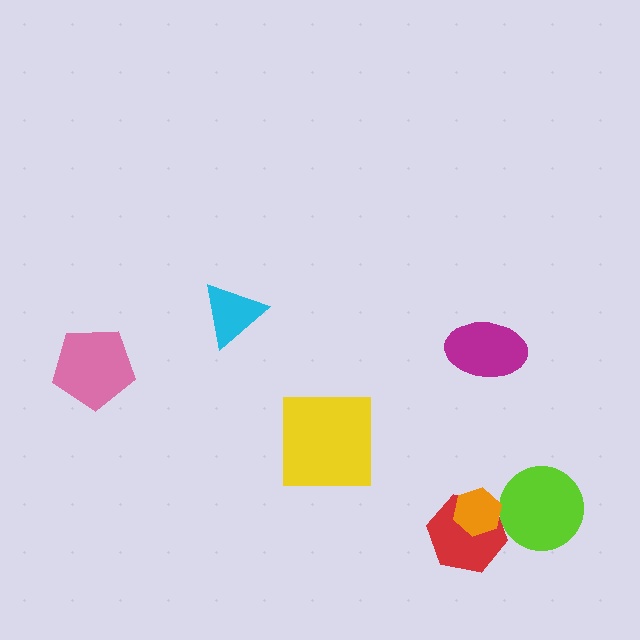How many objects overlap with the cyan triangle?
0 objects overlap with the cyan triangle.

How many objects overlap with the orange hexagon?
1 object overlaps with the orange hexagon.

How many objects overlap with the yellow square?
0 objects overlap with the yellow square.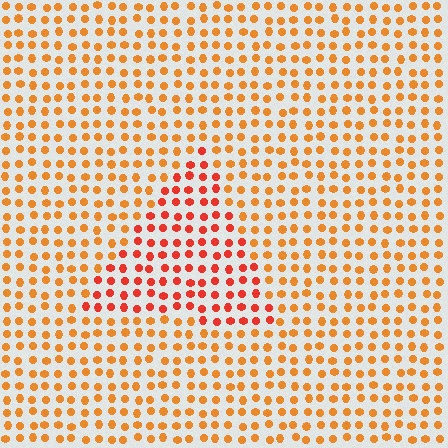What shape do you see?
I see a triangle.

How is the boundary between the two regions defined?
The boundary is defined purely by a slight shift in hue (about 27 degrees). Spacing, size, and orientation are identical on both sides.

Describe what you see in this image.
The image is filled with small orange elements in a uniform arrangement. A triangle-shaped region is visible where the elements are tinted to a slightly different hue, forming a subtle color boundary.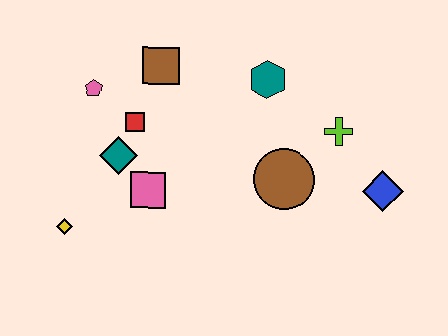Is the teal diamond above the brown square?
No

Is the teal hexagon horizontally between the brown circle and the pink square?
Yes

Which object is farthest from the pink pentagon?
The blue diamond is farthest from the pink pentagon.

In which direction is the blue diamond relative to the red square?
The blue diamond is to the right of the red square.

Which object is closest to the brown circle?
The lime cross is closest to the brown circle.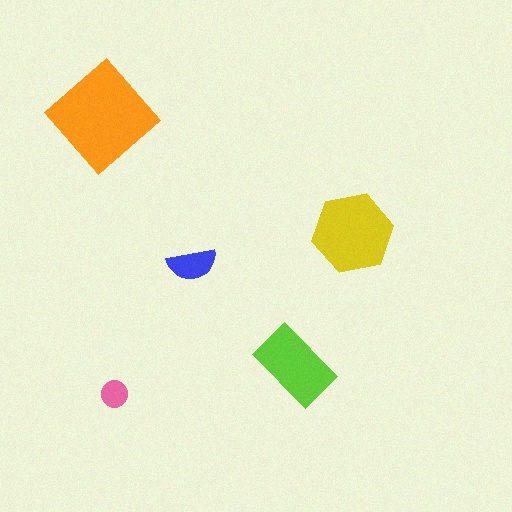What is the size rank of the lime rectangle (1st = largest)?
3rd.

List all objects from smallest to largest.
The pink circle, the blue semicircle, the lime rectangle, the yellow hexagon, the orange diamond.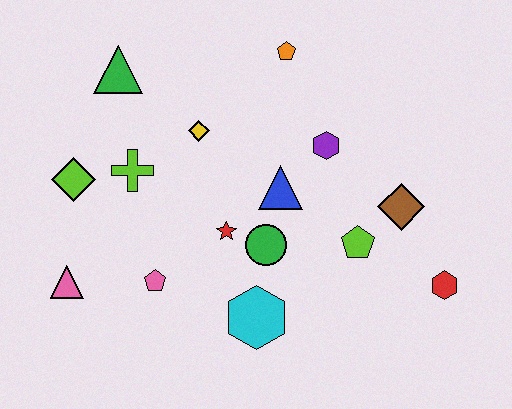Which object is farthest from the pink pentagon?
The red hexagon is farthest from the pink pentagon.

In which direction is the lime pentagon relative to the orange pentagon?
The lime pentagon is below the orange pentagon.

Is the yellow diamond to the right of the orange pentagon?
No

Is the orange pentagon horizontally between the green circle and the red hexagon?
Yes